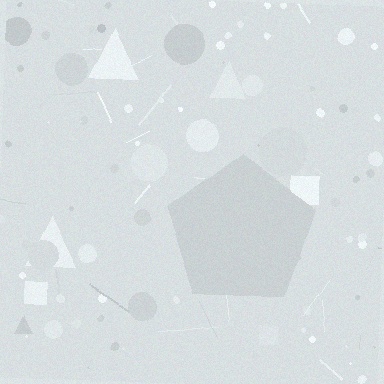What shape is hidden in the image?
A pentagon is hidden in the image.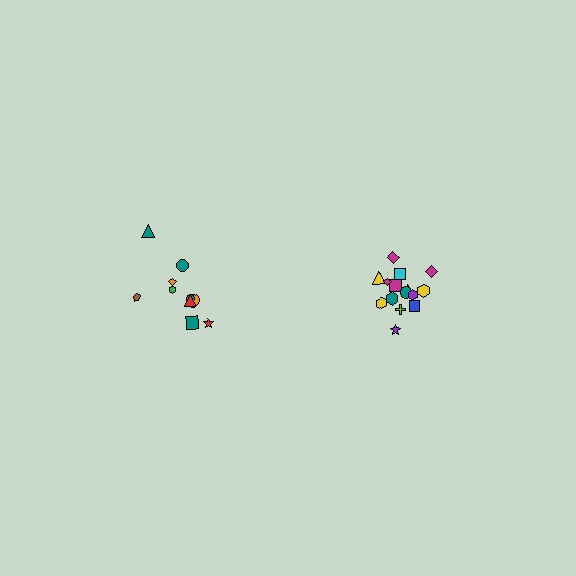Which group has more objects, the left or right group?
The right group.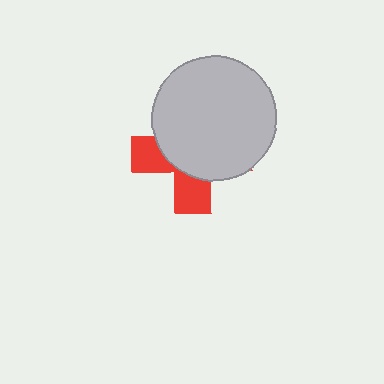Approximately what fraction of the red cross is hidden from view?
Roughly 66% of the red cross is hidden behind the light gray circle.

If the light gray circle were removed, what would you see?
You would see the complete red cross.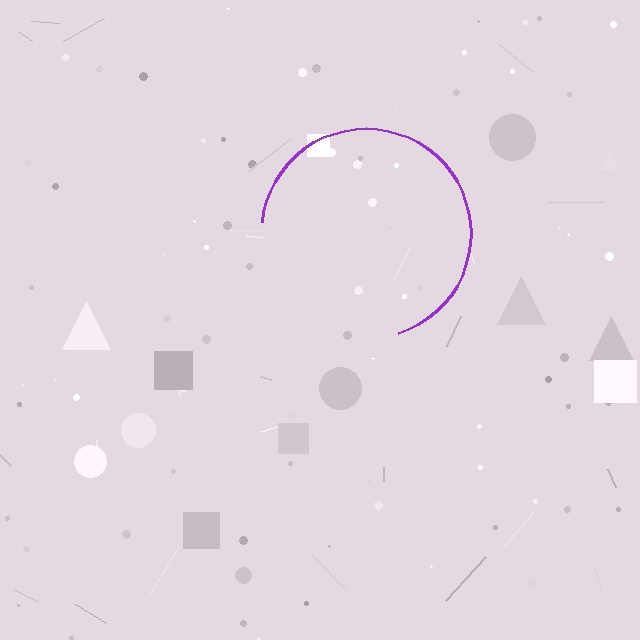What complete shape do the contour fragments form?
The contour fragments form a circle.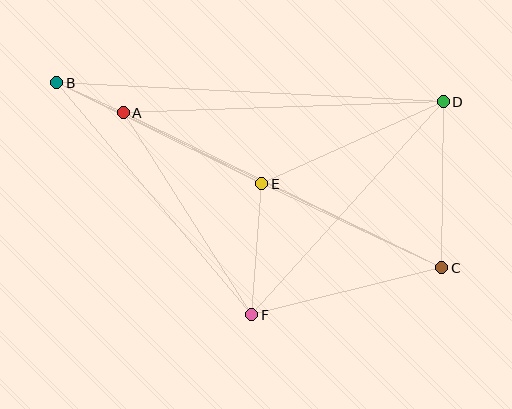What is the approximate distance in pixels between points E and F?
The distance between E and F is approximately 132 pixels.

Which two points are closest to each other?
Points A and B are closest to each other.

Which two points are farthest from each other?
Points B and C are farthest from each other.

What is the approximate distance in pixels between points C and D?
The distance between C and D is approximately 166 pixels.